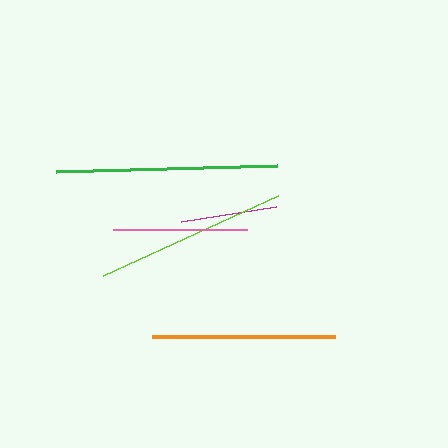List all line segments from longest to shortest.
From longest to shortest: green, lime, orange, pink, magenta.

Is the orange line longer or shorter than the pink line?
The orange line is longer than the pink line.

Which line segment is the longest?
The green line is the longest at approximately 222 pixels.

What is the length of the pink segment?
The pink segment is approximately 134 pixels long.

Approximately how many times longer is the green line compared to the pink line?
The green line is approximately 1.7 times the length of the pink line.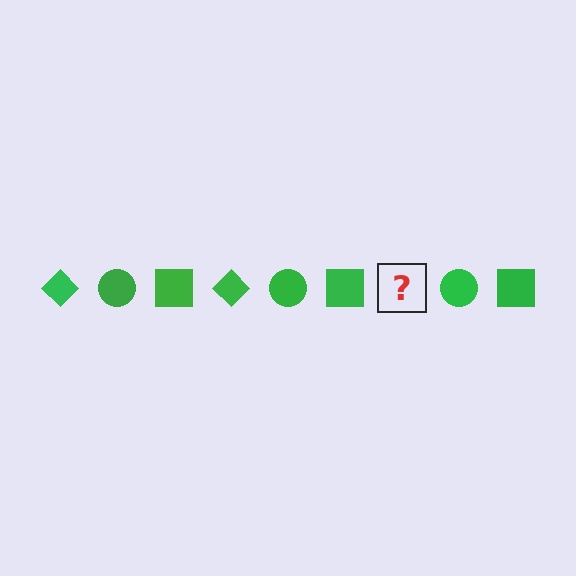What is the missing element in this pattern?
The missing element is a green diamond.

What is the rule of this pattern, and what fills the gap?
The rule is that the pattern cycles through diamond, circle, square shapes in green. The gap should be filled with a green diamond.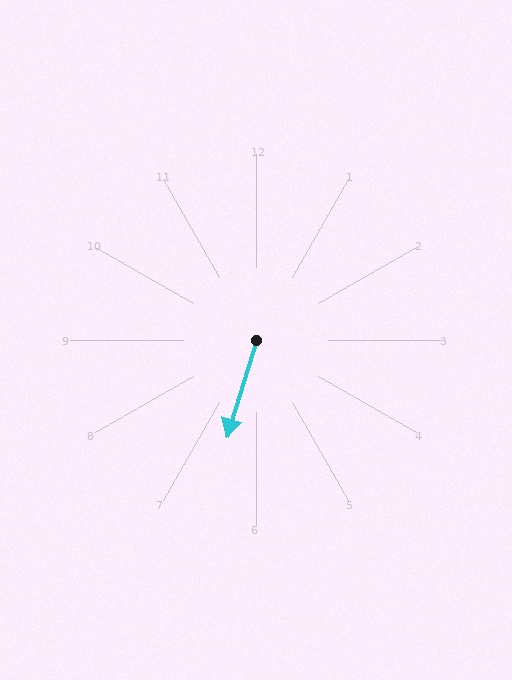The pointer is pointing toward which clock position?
Roughly 7 o'clock.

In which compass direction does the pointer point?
South.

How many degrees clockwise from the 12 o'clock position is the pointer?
Approximately 197 degrees.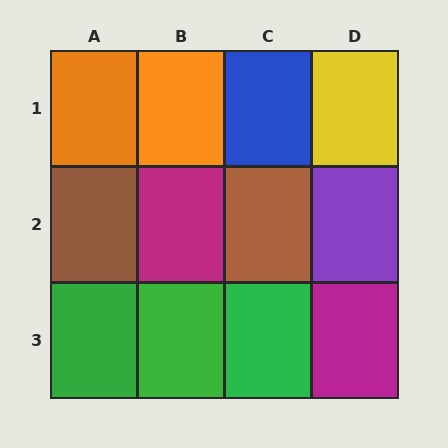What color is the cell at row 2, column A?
Brown.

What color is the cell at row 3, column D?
Magenta.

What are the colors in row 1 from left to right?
Orange, orange, blue, yellow.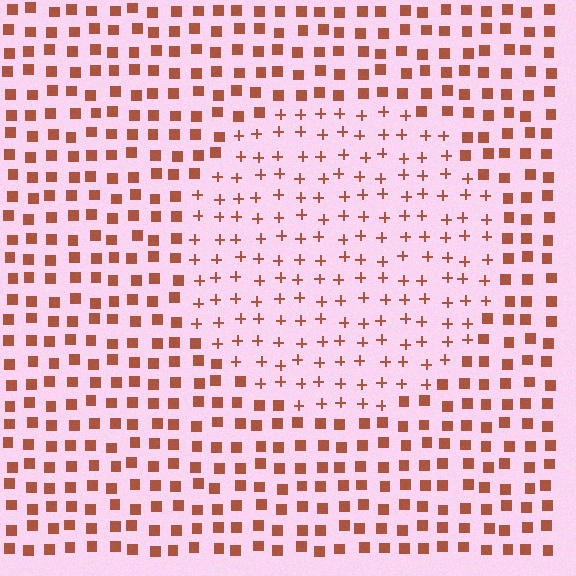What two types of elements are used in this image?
The image uses plus signs inside the circle region and squares outside it.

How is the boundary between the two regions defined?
The boundary is defined by a change in element shape: plus signs inside vs. squares outside. All elements share the same color and spacing.